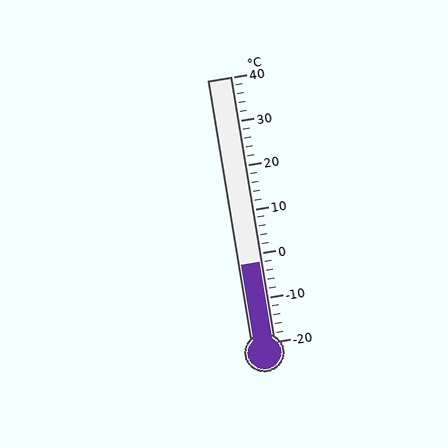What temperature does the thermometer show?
The thermometer shows approximately -2°C.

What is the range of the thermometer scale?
The thermometer scale ranges from -20°C to 40°C.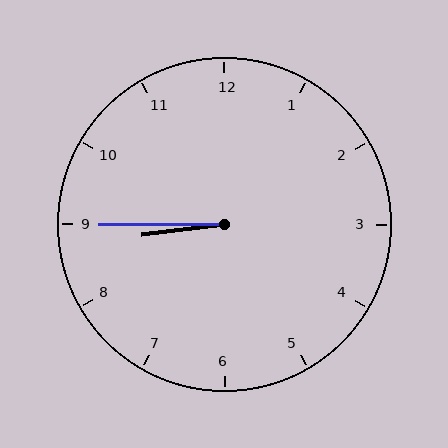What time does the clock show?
8:45.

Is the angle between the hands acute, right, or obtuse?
It is acute.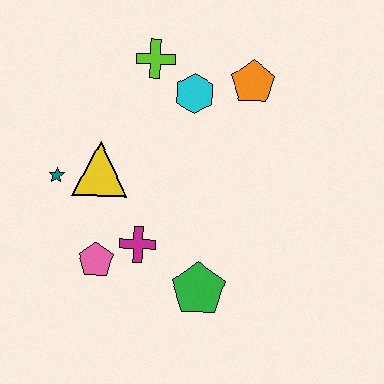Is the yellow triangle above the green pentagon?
Yes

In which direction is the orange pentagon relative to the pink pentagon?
The orange pentagon is above the pink pentagon.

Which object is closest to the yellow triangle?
The teal star is closest to the yellow triangle.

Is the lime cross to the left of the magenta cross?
No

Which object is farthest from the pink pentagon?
The orange pentagon is farthest from the pink pentagon.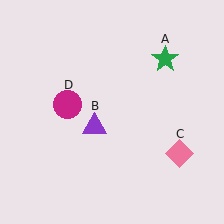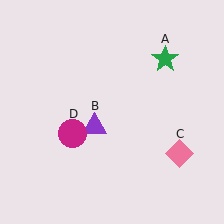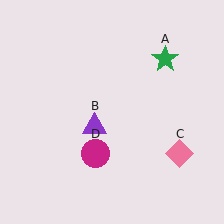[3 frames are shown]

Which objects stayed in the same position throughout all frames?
Green star (object A) and purple triangle (object B) and pink diamond (object C) remained stationary.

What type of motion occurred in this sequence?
The magenta circle (object D) rotated counterclockwise around the center of the scene.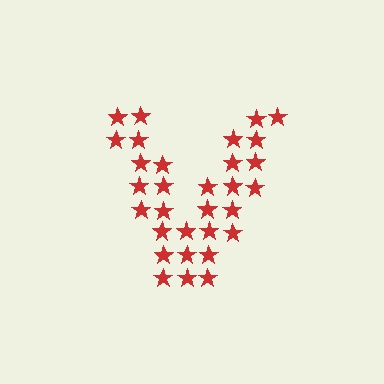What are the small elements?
The small elements are stars.